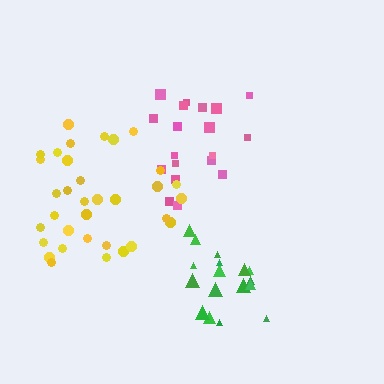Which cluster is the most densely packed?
Green.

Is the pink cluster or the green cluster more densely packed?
Green.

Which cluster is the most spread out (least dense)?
Yellow.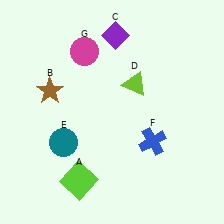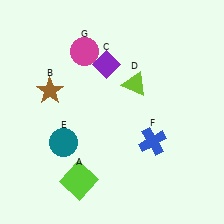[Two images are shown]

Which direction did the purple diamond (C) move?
The purple diamond (C) moved down.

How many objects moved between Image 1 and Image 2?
1 object moved between the two images.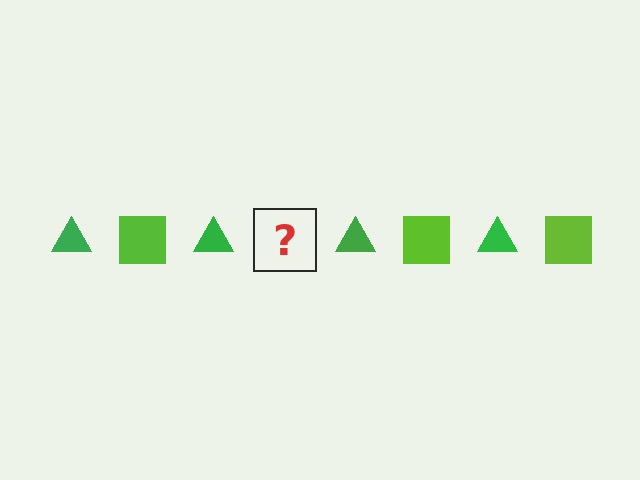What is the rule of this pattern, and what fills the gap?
The rule is that the pattern alternates between green triangle and lime square. The gap should be filled with a lime square.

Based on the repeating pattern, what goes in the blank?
The blank should be a lime square.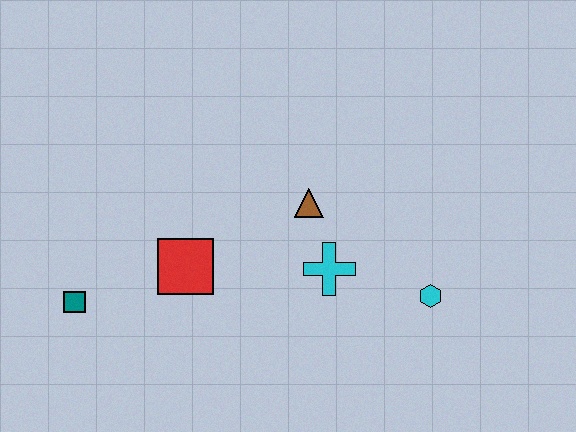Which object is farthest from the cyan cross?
The teal square is farthest from the cyan cross.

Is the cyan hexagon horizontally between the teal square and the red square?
No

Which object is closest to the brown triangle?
The cyan cross is closest to the brown triangle.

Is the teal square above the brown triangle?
No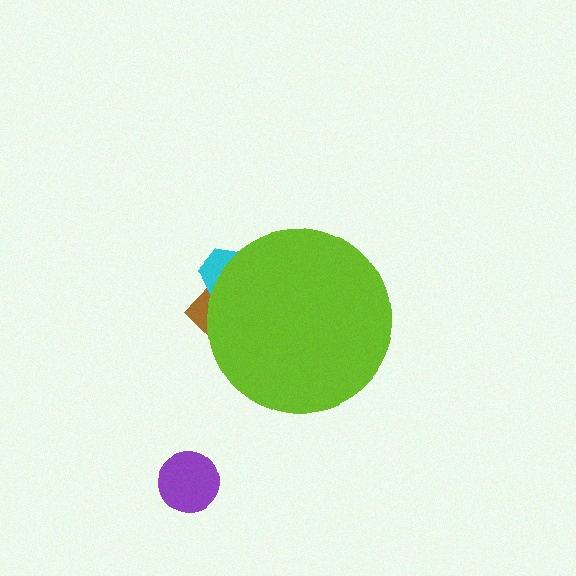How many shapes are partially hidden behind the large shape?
2 shapes are partially hidden.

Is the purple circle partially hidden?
No, the purple circle is fully visible.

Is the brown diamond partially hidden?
Yes, the brown diamond is partially hidden behind the lime circle.